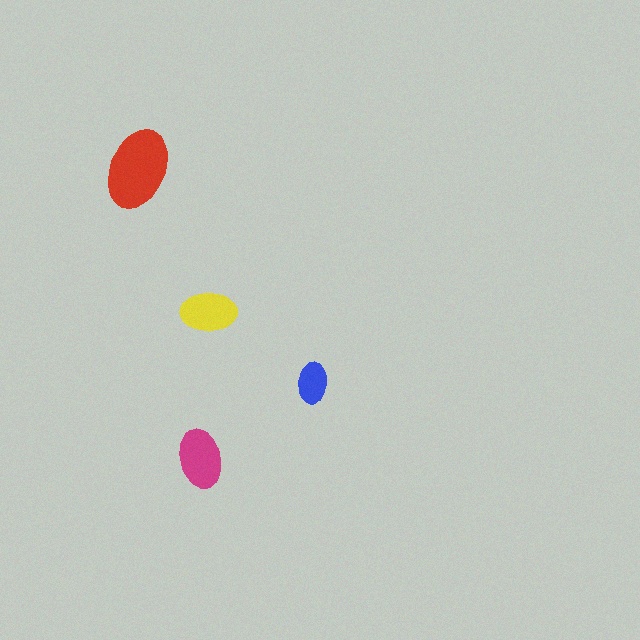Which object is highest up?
The red ellipse is topmost.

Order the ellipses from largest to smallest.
the red one, the magenta one, the yellow one, the blue one.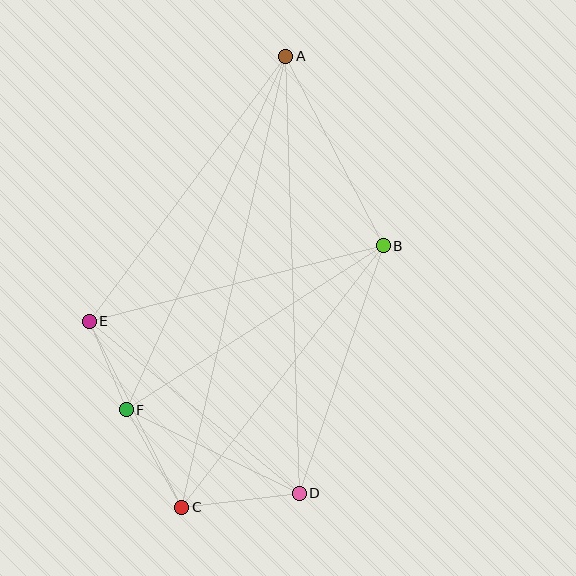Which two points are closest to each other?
Points E and F are closest to each other.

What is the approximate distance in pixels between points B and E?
The distance between B and E is approximately 304 pixels.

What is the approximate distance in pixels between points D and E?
The distance between D and E is approximately 272 pixels.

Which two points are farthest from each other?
Points A and C are farthest from each other.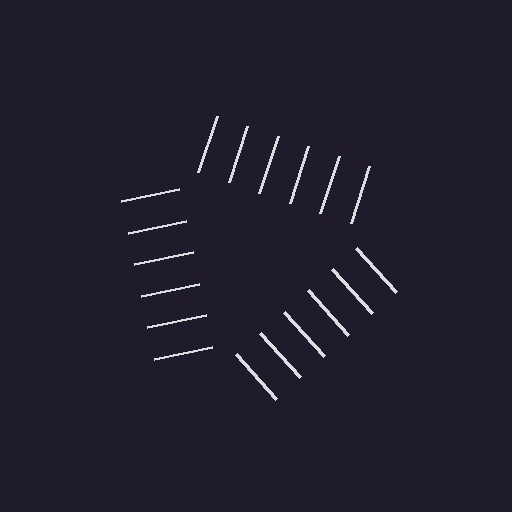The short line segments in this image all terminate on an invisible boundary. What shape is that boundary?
An illusory triangle — the line segments terminate on its edges but no continuous stroke is drawn.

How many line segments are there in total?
18 — 6 along each of the 3 edges.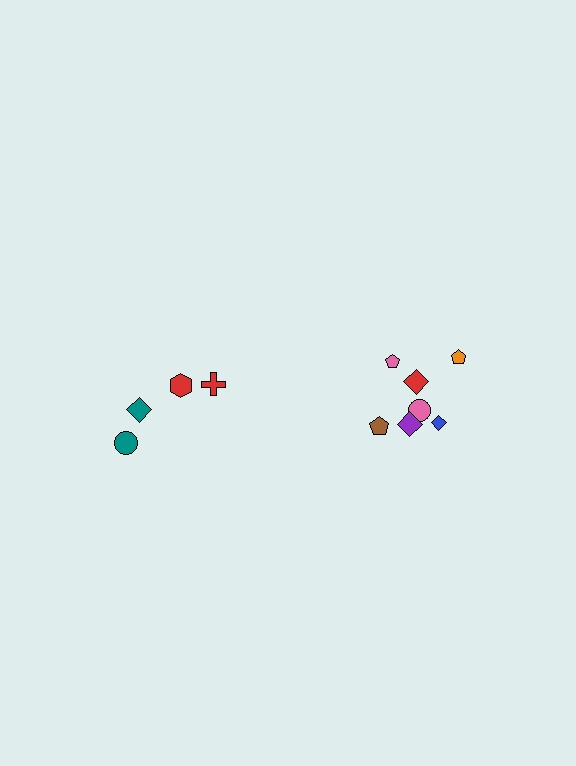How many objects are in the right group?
There are 7 objects.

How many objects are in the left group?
There are 4 objects.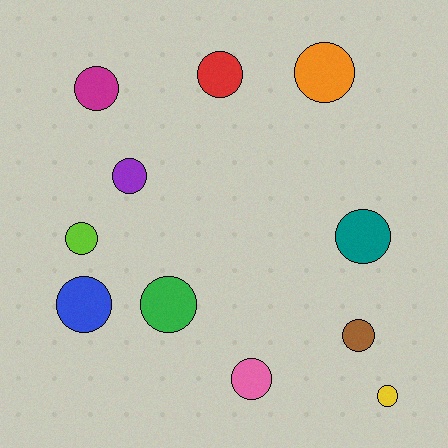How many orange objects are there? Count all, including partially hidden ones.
There is 1 orange object.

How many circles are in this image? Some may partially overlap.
There are 11 circles.